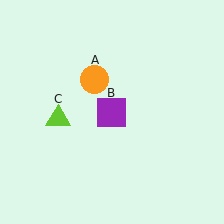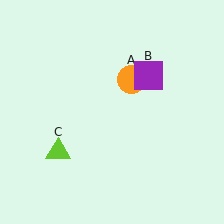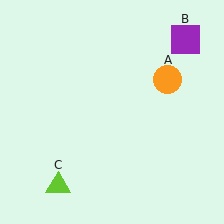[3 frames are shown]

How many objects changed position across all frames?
3 objects changed position: orange circle (object A), purple square (object B), lime triangle (object C).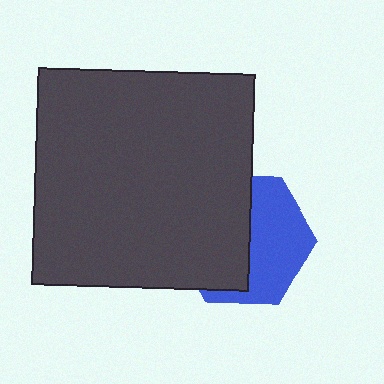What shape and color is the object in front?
The object in front is a dark gray square.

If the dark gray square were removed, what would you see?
You would see the complete blue hexagon.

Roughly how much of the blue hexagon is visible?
About half of it is visible (roughly 48%).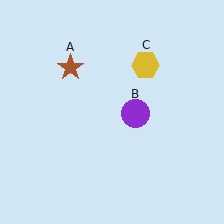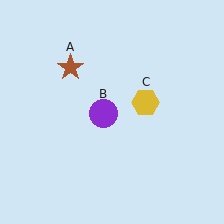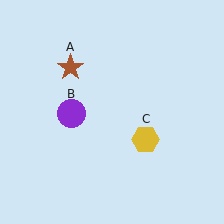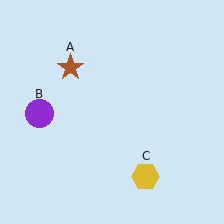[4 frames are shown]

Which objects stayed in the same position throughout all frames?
Brown star (object A) remained stationary.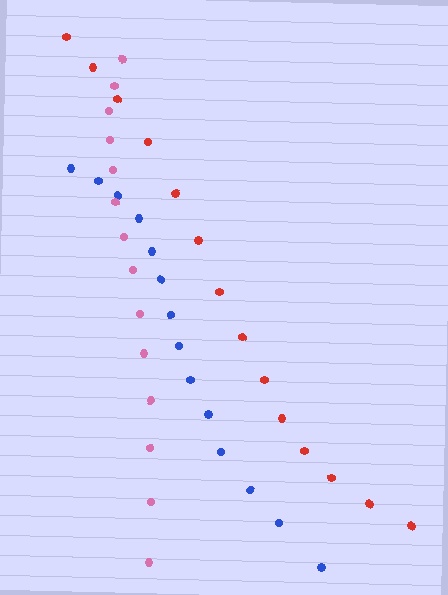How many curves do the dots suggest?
There are 3 distinct paths.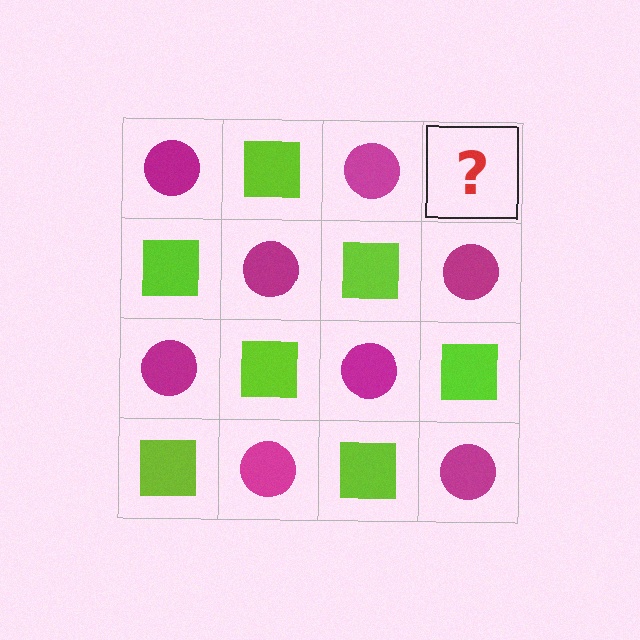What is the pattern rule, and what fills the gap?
The rule is that it alternates magenta circle and lime square in a checkerboard pattern. The gap should be filled with a lime square.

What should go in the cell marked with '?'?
The missing cell should contain a lime square.